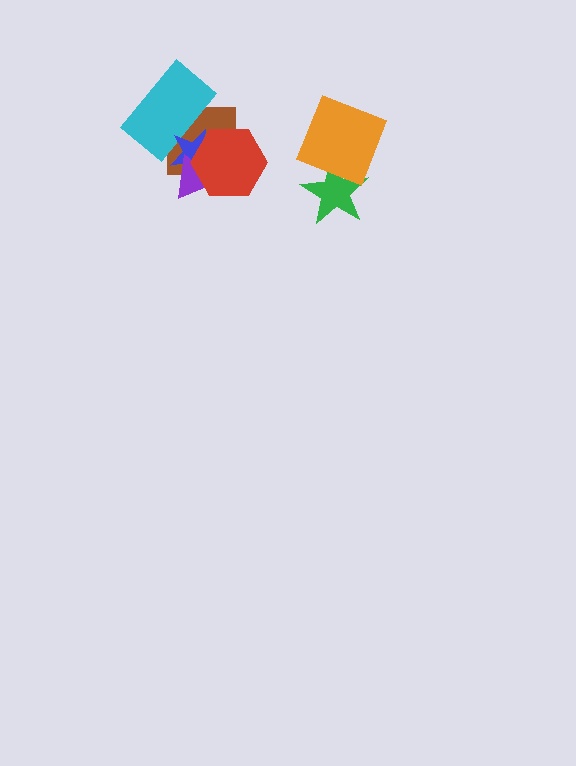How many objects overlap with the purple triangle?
3 objects overlap with the purple triangle.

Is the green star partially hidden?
Yes, it is partially covered by another shape.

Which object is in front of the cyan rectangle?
The blue star is in front of the cyan rectangle.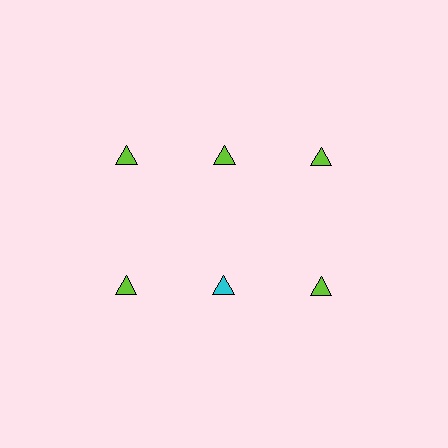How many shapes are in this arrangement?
There are 6 shapes arranged in a grid pattern.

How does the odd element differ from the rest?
It has a different color: cyan instead of lime.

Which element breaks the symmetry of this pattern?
The cyan triangle in the second row, second from left column breaks the symmetry. All other shapes are lime triangles.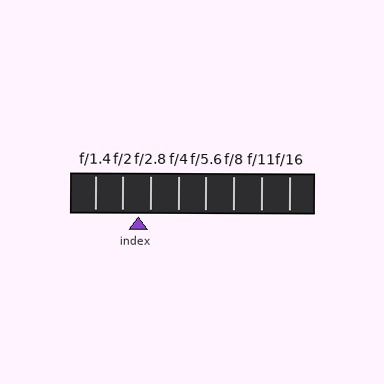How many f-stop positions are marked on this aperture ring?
There are 8 f-stop positions marked.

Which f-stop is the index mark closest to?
The index mark is closest to f/2.8.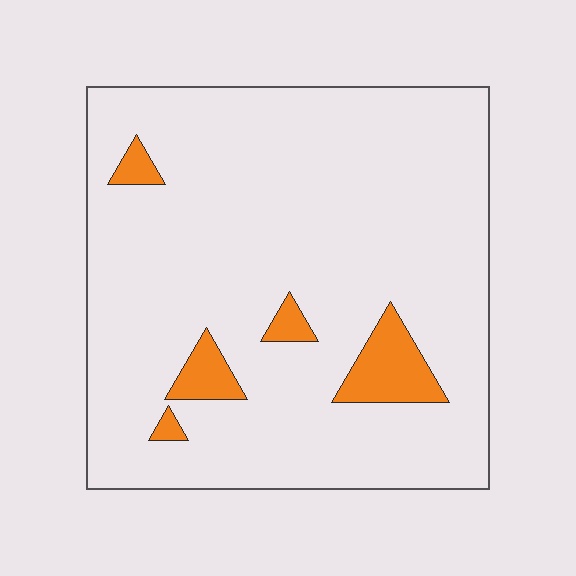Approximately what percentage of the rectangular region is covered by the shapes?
Approximately 10%.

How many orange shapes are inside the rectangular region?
5.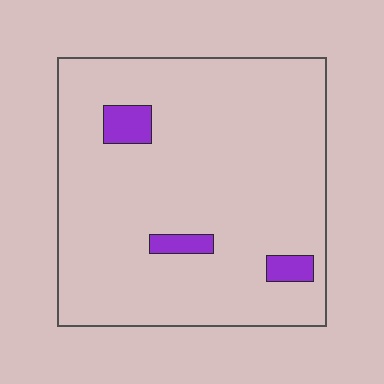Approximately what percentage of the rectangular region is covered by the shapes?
Approximately 5%.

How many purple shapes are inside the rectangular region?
3.